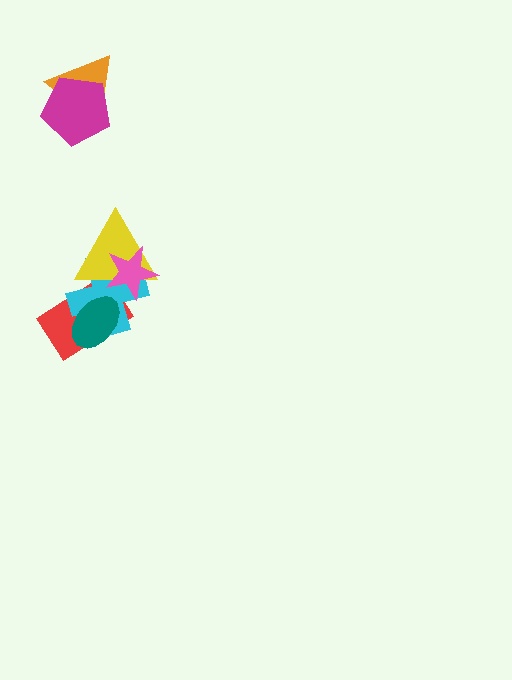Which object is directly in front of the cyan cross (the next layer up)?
The teal ellipse is directly in front of the cyan cross.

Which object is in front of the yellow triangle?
The pink star is in front of the yellow triangle.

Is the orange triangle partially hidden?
Yes, it is partially covered by another shape.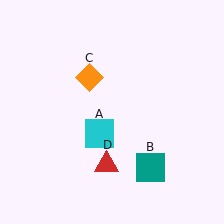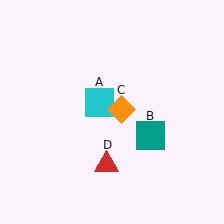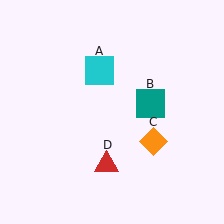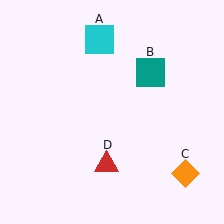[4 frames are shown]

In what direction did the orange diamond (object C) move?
The orange diamond (object C) moved down and to the right.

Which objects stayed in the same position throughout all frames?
Red triangle (object D) remained stationary.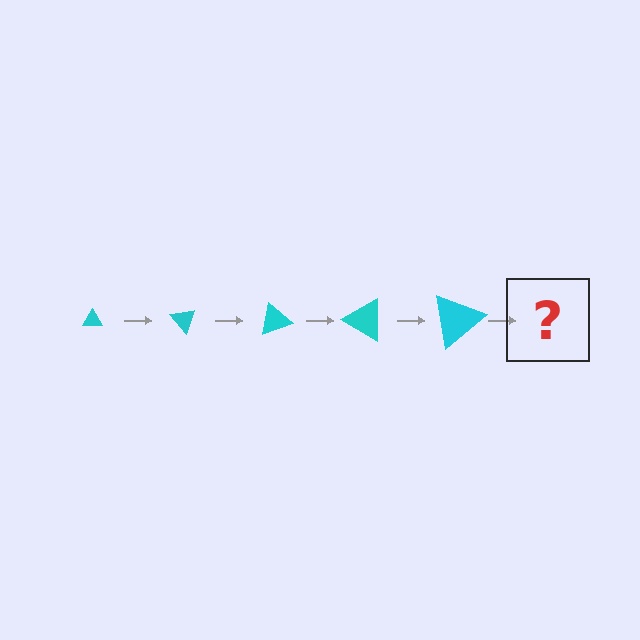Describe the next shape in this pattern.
It should be a triangle, larger than the previous one and rotated 250 degrees from the start.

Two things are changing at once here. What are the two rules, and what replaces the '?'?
The two rules are that the triangle grows larger each step and it rotates 50 degrees each step. The '?' should be a triangle, larger than the previous one and rotated 250 degrees from the start.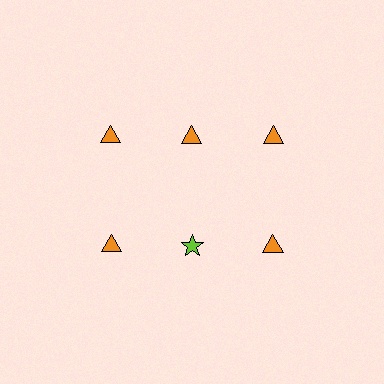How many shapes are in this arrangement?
There are 6 shapes arranged in a grid pattern.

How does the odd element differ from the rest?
It differs in both color (lime instead of orange) and shape (star instead of triangle).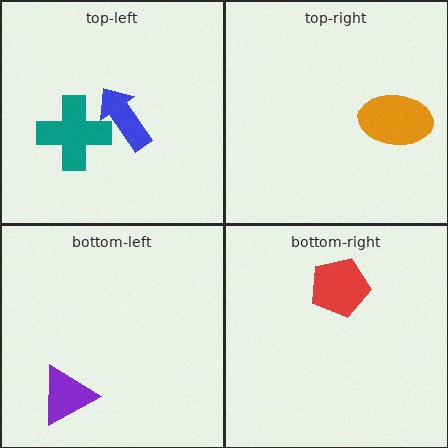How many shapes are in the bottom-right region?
1.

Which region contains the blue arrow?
The top-left region.